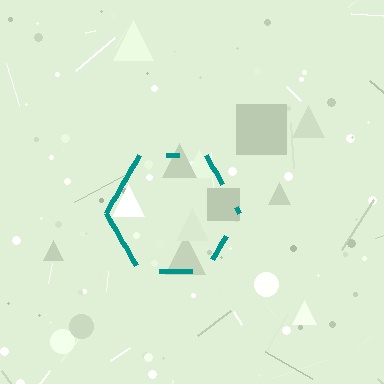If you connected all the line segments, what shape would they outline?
They would outline a hexagon.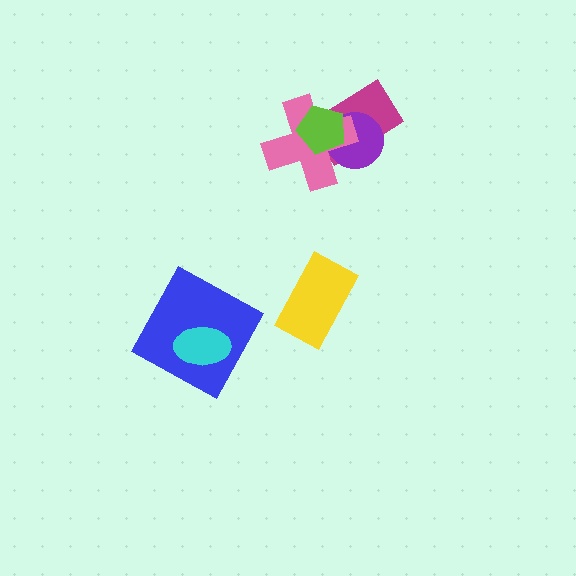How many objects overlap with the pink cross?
3 objects overlap with the pink cross.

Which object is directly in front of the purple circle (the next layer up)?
The pink cross is directly in front of the purple circle.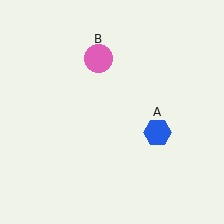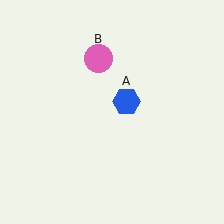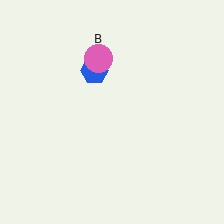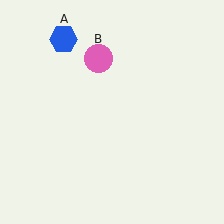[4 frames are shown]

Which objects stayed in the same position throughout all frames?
Pink circle (object B) remained stationary.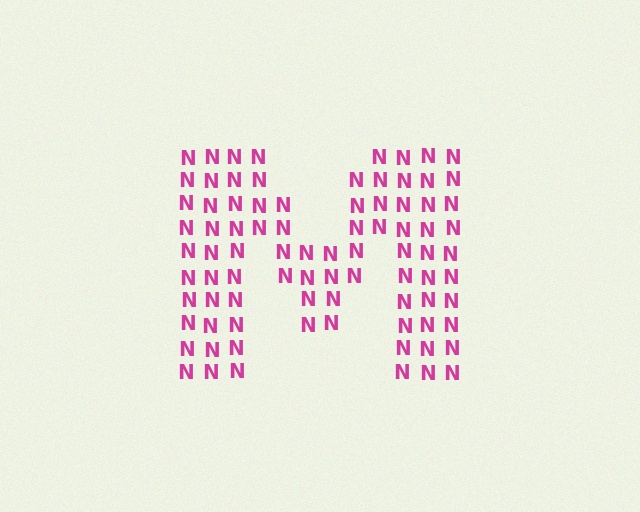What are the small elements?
The small elements are letter N's.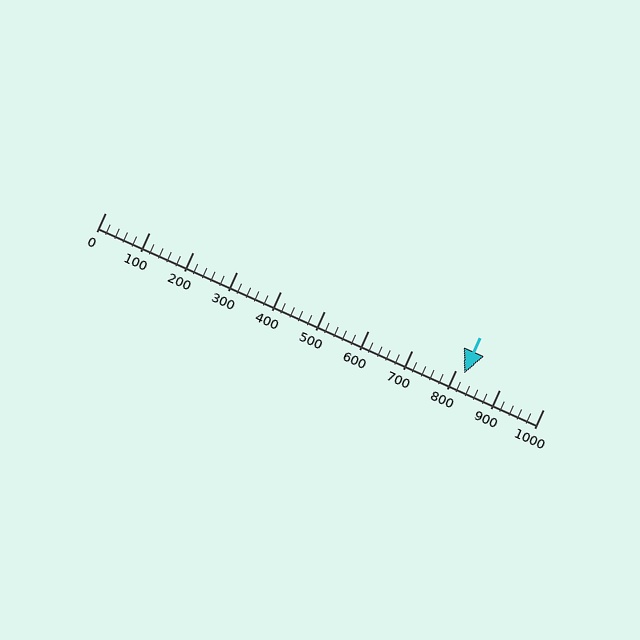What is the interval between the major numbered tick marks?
The major tick marks are spaced 100 units apart.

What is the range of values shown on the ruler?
The ruler shows values from 0 to 1000.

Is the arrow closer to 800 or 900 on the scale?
The arrow is closer to 800.